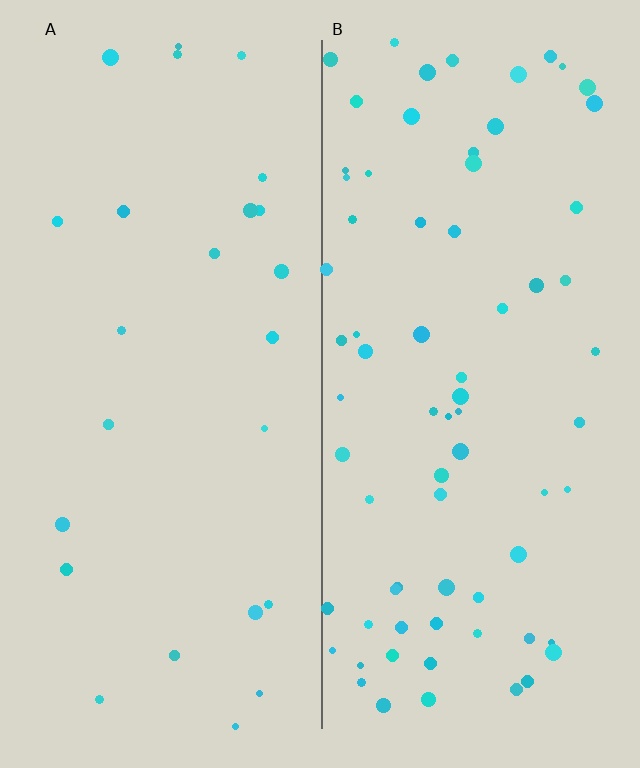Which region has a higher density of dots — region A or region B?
B (the right).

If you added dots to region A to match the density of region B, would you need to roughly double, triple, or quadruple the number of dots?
Approximately triple.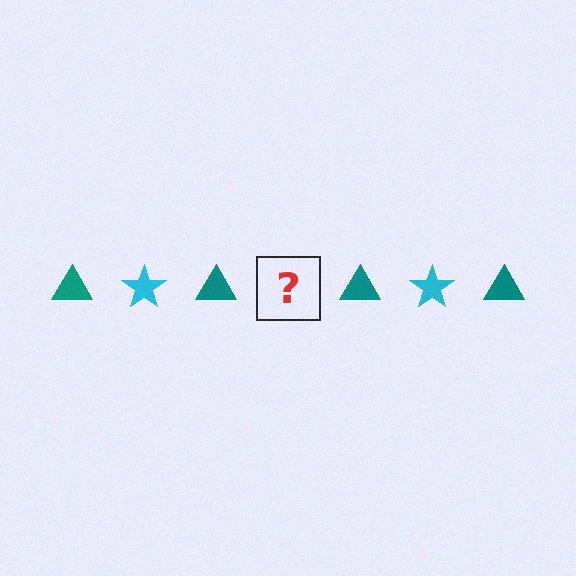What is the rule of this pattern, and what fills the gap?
The rule is that the pattern alternates between teal triangle and cyan star. The gap should be filled with a cyan star.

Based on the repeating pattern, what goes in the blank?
The blank should be a cyan star.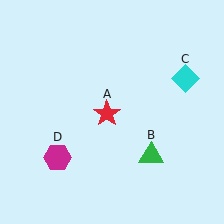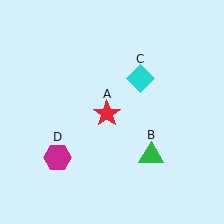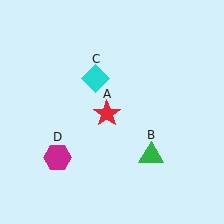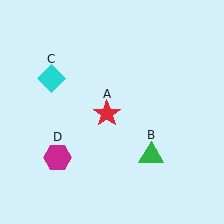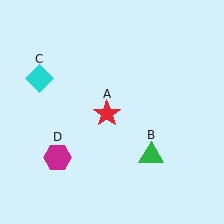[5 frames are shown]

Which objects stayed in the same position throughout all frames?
Red star (object A) and green triangle (object B) and magenta hexagon (object D) remained stationary.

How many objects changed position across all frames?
1 object changed position: cyan diamond (object C).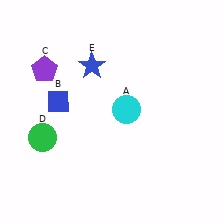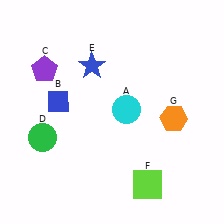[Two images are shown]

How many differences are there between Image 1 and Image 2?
There are 2 differences between the two images.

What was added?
A lime square (F), an orange hexagon (G) were added in Image 2.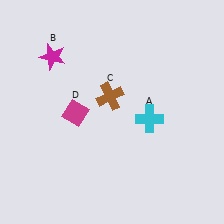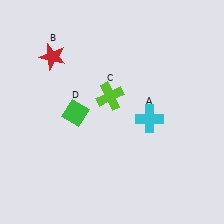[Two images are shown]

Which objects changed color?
B changed from magenta to red. C changed from brown to lime. D changed from magenta to green.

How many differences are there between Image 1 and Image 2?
There are 3 differences between the two images.